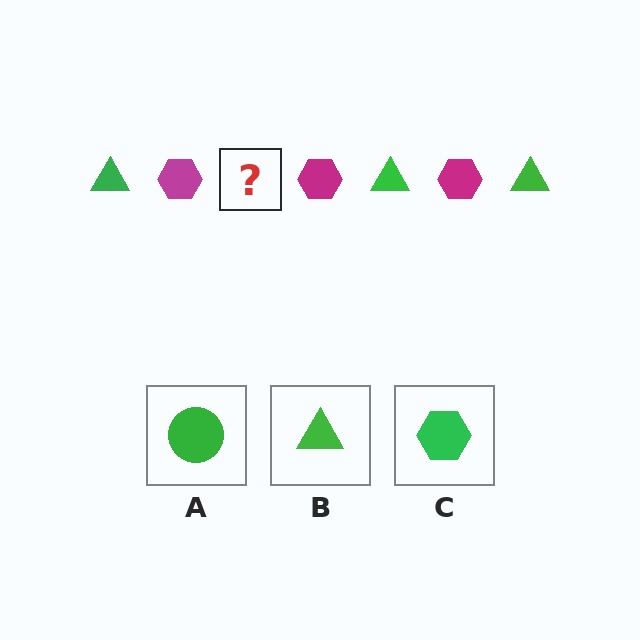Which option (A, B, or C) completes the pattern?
B.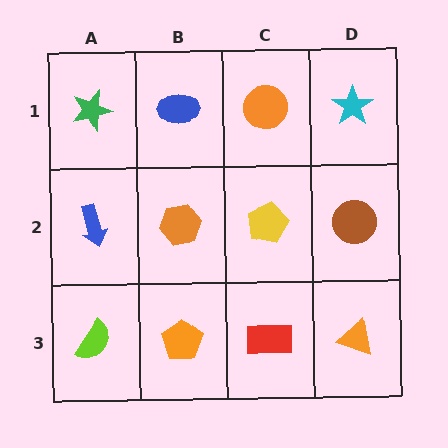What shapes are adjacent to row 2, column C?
An orange circle (row 1, column C), a red rectangle (row 3, column C), an orange hexagon (row 2, column B), a brown circle (row 2, column D).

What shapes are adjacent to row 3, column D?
A brown circle (row 2, column D), a red rectangle (row 3, column C).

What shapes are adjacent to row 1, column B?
An orange hexagon (row 2, column B), a green star (row 1, column A), an orange circle (row 1, column C).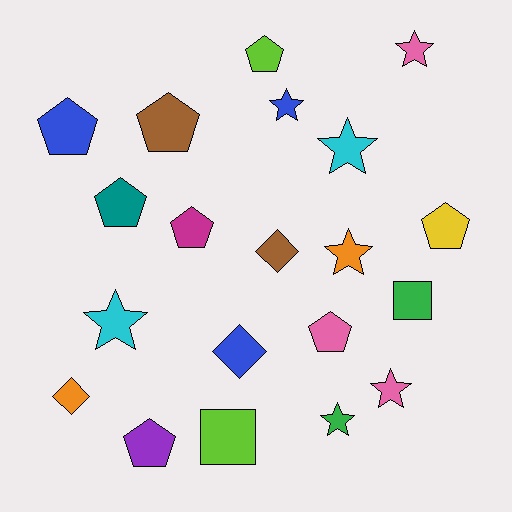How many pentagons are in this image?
There are 8 pentagons.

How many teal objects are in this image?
There is 1 teal object.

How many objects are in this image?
There are 20 objects.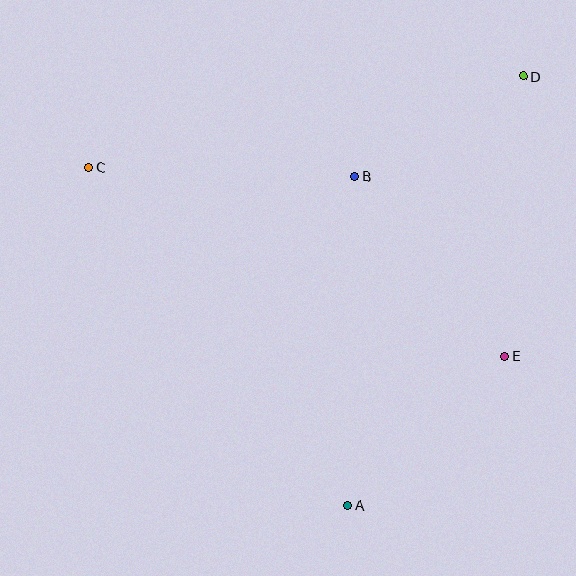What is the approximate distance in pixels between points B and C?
The distance between B and C is approximately 266 pixels.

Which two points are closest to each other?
Points B and D are closest to each other.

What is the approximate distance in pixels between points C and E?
The distance between C and E is approximately 457 pixels.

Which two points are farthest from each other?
Points A and D are farthest from each other.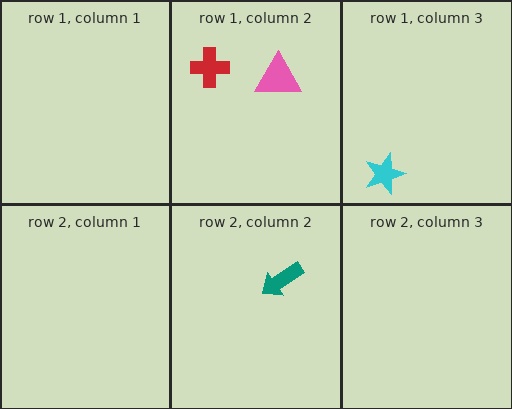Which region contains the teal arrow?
The row 2, column 2 region.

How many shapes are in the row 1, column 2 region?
2.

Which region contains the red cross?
The row 1, column 2 region.